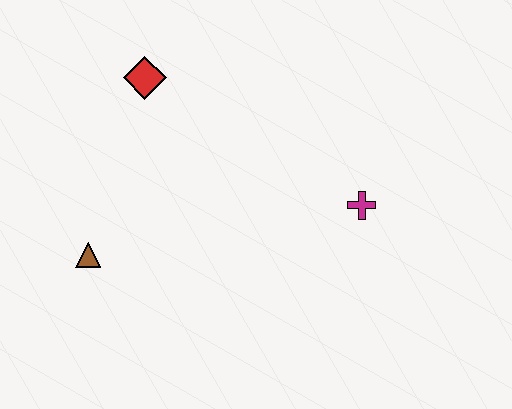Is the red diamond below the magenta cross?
No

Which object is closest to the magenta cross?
The red diamond is closest to the magenta cross.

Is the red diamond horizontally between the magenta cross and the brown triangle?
Yes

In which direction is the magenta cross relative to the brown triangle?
The magenta cross is to the right of the brown triangle.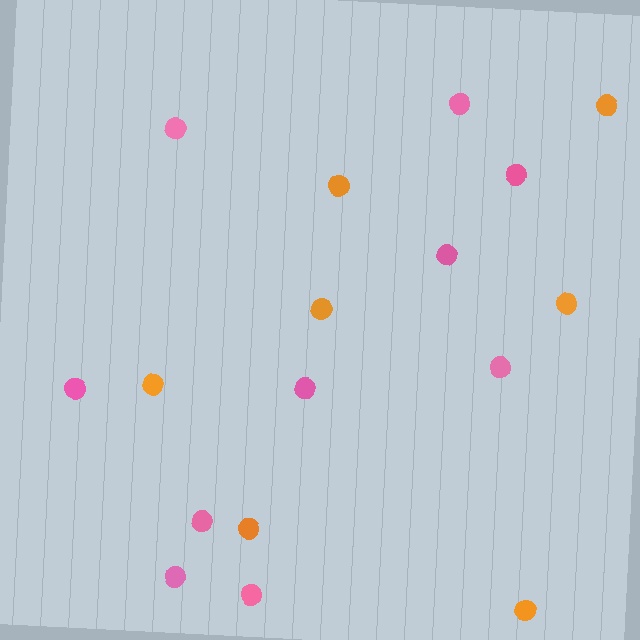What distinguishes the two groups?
There are 2 groups: one group of orange circles (7) and one group of pink circles (10).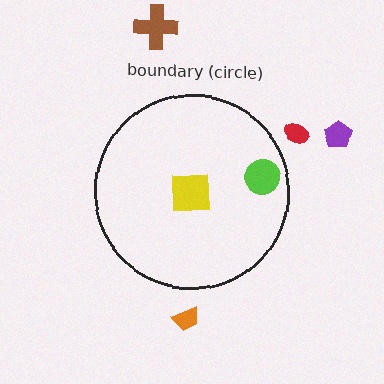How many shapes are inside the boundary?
2 inside, 4 outside.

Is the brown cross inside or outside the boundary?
Outside.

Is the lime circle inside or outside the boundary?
Inside.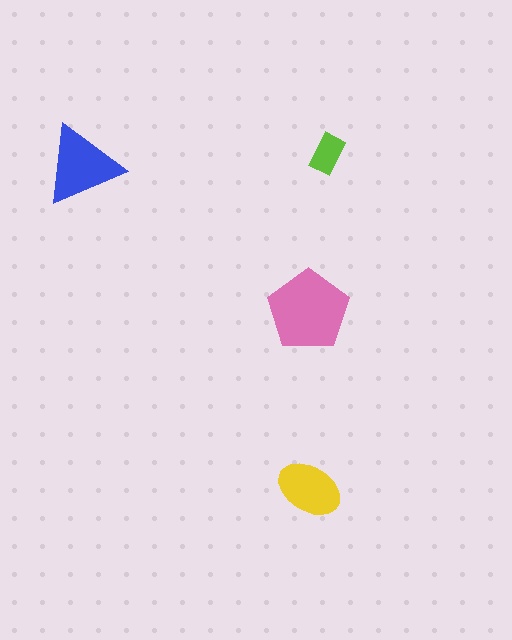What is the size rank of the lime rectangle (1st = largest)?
4th.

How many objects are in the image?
There are 4 objects in the image.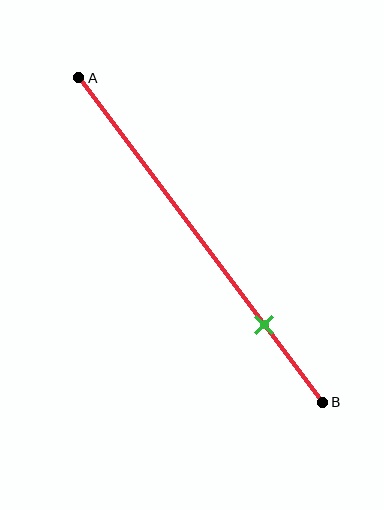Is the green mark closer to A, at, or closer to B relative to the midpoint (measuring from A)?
The green mark is closer to point B than the midpoint of segment AB.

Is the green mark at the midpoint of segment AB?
No, the mark is at about 75% from A, not at the 50% midpoint.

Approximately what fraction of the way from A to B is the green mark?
The green mark is approximately 75% of the way from A to B.